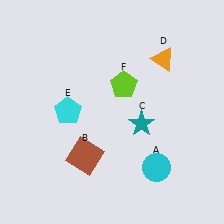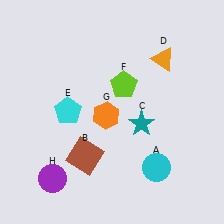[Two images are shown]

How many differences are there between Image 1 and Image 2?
There are 2 differences between the two images.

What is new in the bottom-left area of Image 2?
An orange hexagon (G) was added in the bottom-left area of Image 2.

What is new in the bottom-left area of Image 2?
A purple circle (H) was added in the bottom-left area of Image 2.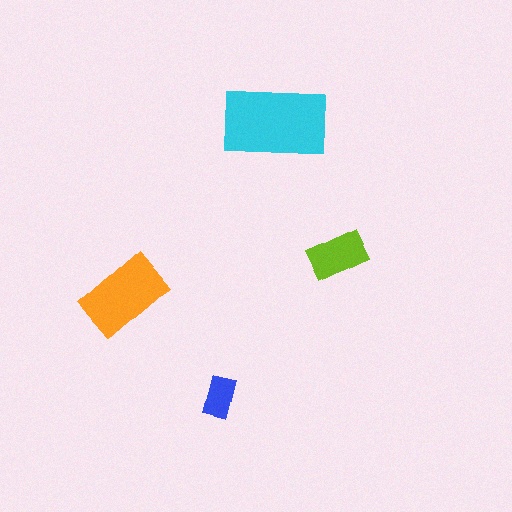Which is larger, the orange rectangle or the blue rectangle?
The orange one.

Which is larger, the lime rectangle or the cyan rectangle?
The cyan one.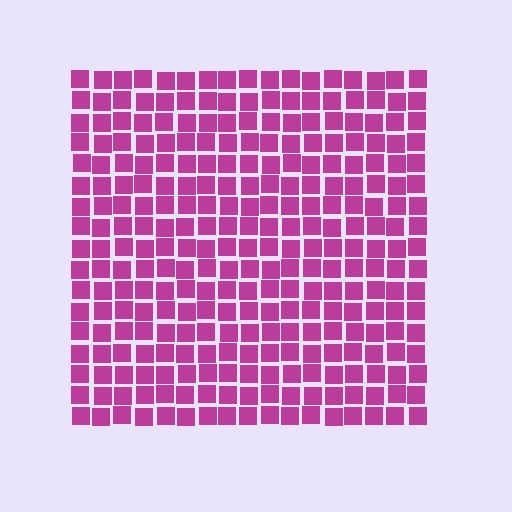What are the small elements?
The small elements are squares.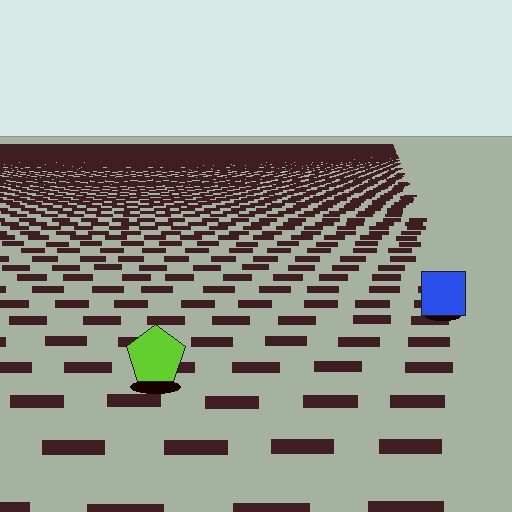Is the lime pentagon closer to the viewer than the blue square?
Yes. The lime pentagon is closer — you can tell from the texture gradient: the ground texture is coarser near it.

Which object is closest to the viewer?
The lime pentagon is closest. The texture marks near it are larger and more spread out.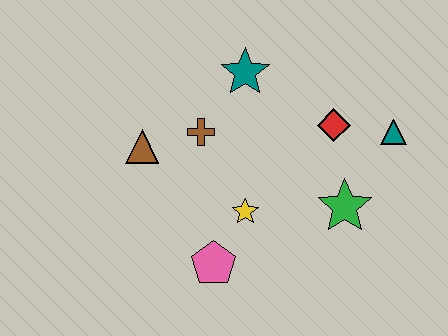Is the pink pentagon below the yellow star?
Yes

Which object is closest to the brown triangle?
The brown cross is closest to the brown triangle.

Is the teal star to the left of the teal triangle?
Yes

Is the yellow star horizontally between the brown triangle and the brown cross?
No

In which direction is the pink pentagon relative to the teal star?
The pink pentagon is below the teal star.